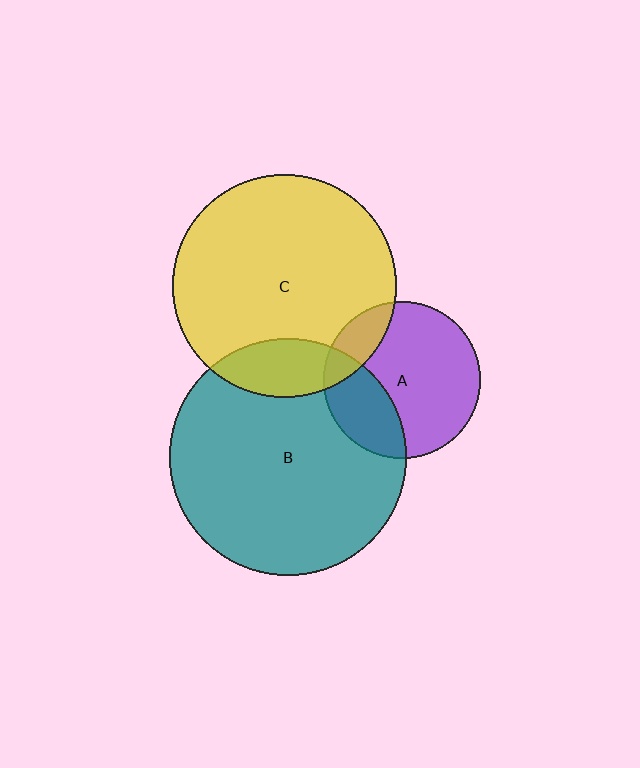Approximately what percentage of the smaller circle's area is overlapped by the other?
Approximately 30%.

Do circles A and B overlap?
Yes.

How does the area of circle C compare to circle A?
Approximately 2.0 times.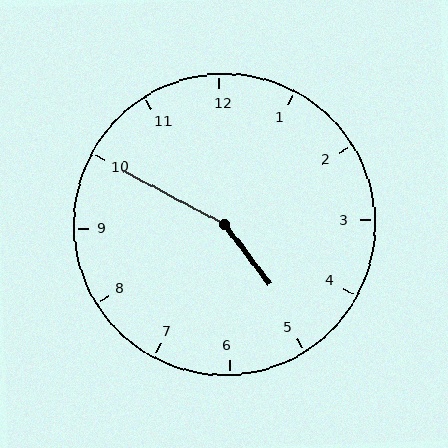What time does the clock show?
4:50.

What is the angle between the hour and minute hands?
Approximately 155 degrees.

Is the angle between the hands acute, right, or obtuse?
It is obtuse.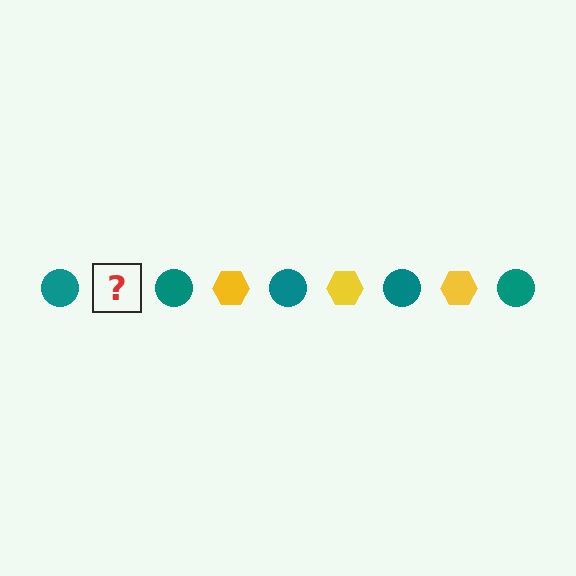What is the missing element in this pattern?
The missing element is a yellow hexagon.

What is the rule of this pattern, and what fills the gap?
The rule is that the pattern alternates between teal circle and yellow hexagon. The gap should be filled with a yellow hexagon.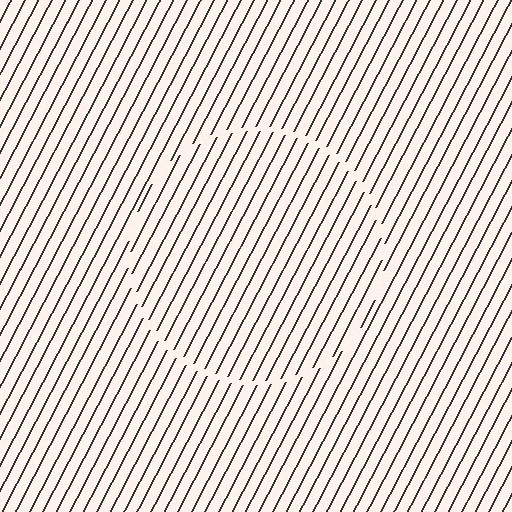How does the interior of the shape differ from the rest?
The interior of the shape contains the same grating, shifted by half a period — the contour is defined by the phase discontinuity where line-ends from the inner and outer gratings abut.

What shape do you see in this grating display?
An illusory circle. The interior of the shape contains the same grating, shifted by half a period — the contour is defined by the phase discontinuity where line-ends from the inner and outer gratings abut.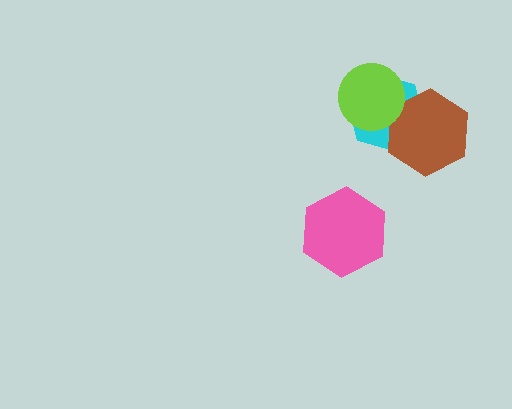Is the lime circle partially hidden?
No, no other shape covers it.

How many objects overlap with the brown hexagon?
2 objects overlap with the brown hexagon.